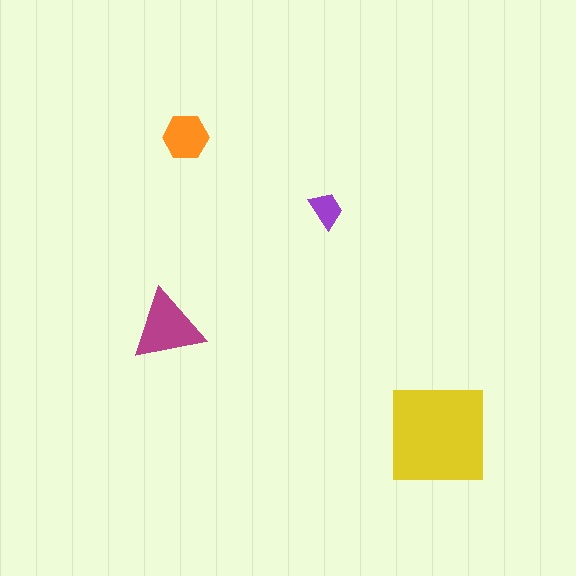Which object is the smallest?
The purple trapezoid.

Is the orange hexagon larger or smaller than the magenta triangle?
Smaller.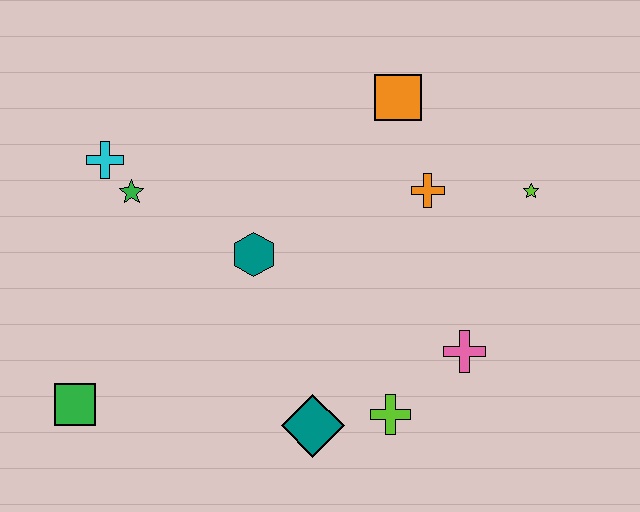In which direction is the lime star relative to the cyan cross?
The lime star is to the right of the cyan cross.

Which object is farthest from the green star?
The lime star is farthest from the green star.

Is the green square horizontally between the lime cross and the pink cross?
No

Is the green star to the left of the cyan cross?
No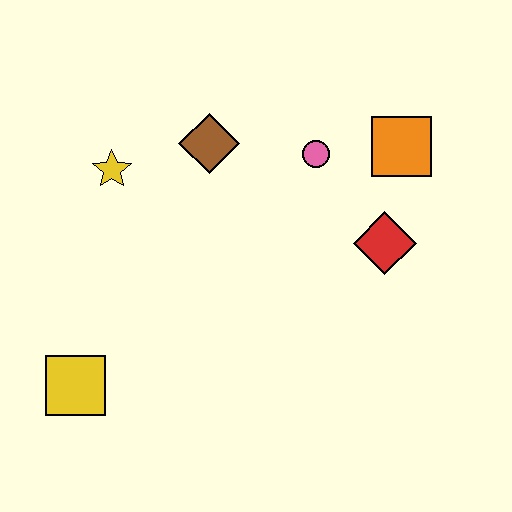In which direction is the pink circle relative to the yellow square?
The pink circle is to the right of the yellow square.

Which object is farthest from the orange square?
The yellow square is farthest from the orange square.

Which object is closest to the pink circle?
The orange square is closest to the pink circle.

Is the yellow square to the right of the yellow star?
No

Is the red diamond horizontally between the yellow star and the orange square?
Yes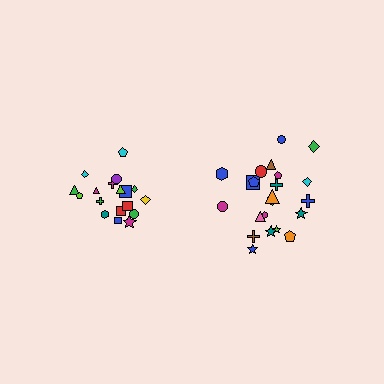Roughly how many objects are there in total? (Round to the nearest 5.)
Roughly 40 objects in total.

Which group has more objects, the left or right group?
The right group.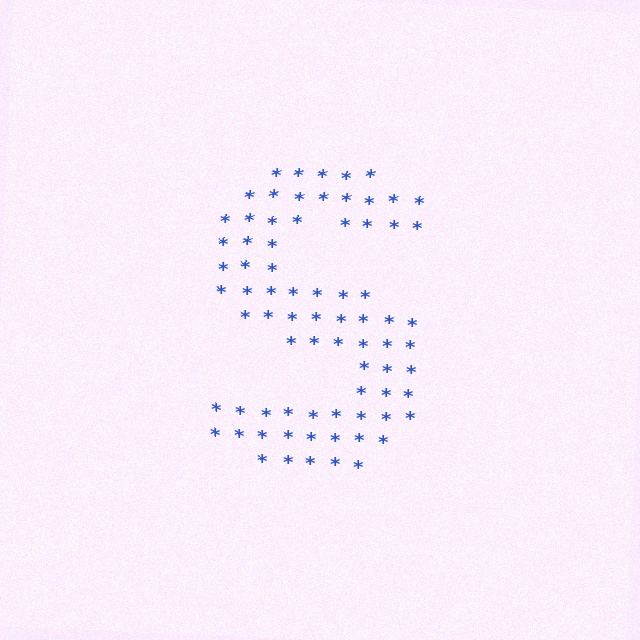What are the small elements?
The small elements are asterisks.